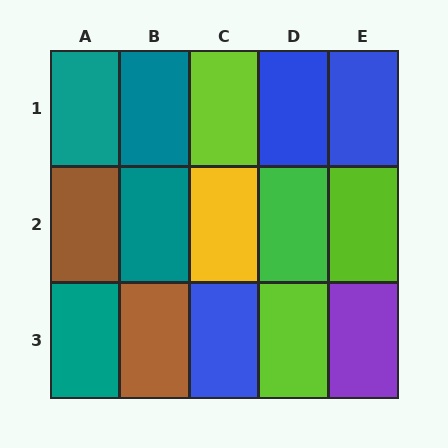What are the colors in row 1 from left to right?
Teal, teal, lime, blue, blue.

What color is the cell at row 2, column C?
Yellow.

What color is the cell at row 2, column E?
Lime.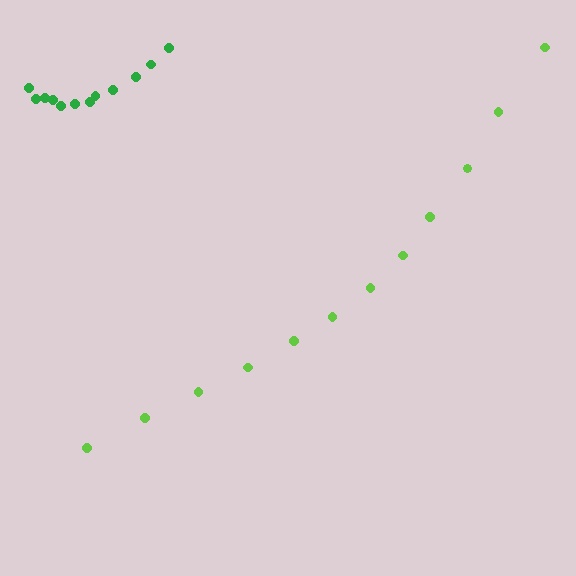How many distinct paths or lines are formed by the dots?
There are 2 distinct paths.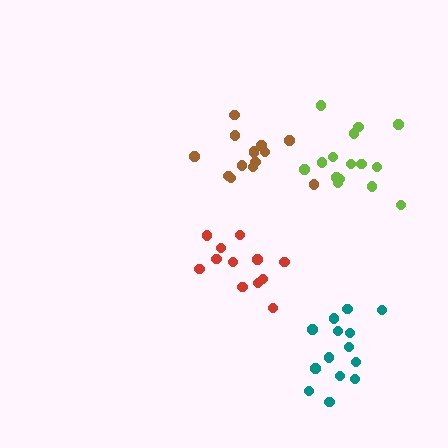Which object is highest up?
The lime cluster is topmost.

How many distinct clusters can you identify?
There are 4 distinct clusters.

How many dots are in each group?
Group 1: 15 dots, Group 2: 14 dots, Group 3: 14 dots, Group 4: 12 dots (55 total).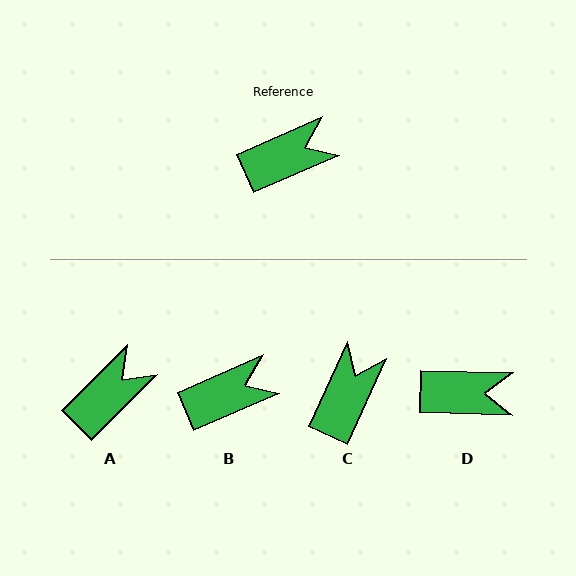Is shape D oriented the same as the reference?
No, it is off by about 25 degrees.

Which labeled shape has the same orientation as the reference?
B.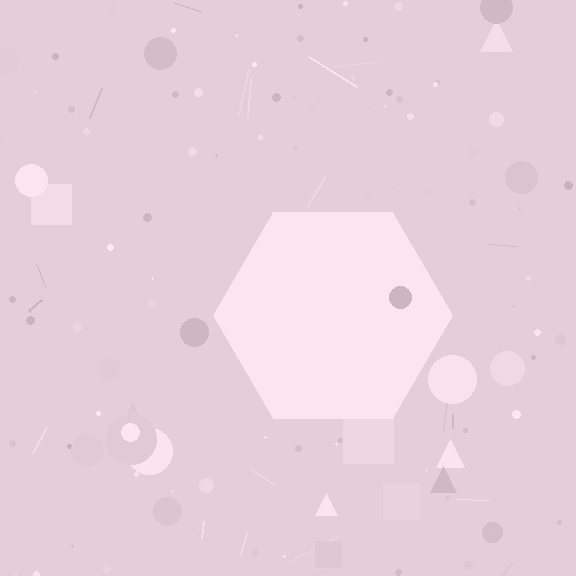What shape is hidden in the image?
A hexagon is hidden in the image.